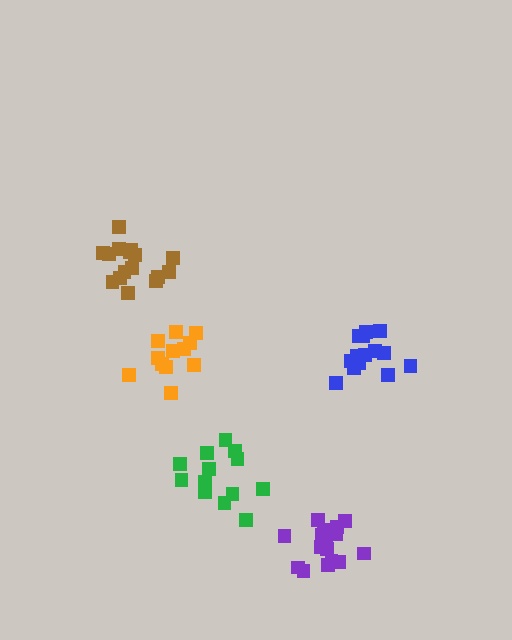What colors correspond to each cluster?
The clusters are colored: brown, orange, green, blue, purple.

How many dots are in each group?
Group 1: 16 dots, Group 2: 12 dots, Group 3: 13 dots, Group 4: 15 dots, Group 5: 17 dots (73 total).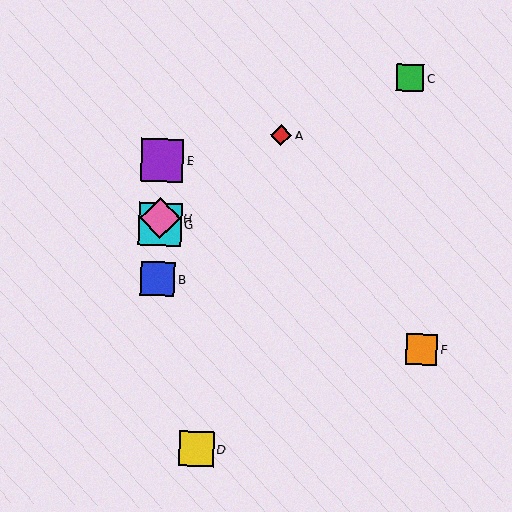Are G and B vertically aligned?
Yes, both are at x≈160.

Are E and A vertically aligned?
No, E is at x≈163 and A is at x≈281.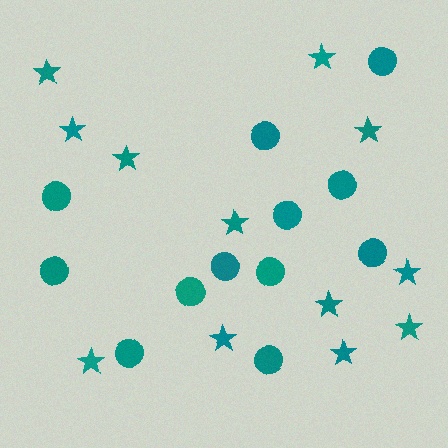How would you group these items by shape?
There are 2 groups: one group of circles (12) and one group of stars (12).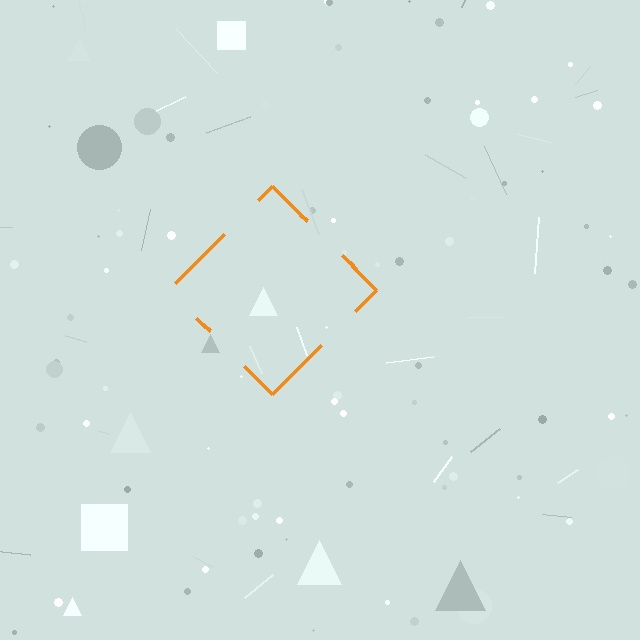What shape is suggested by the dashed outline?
The dashed outline suggests a diamond.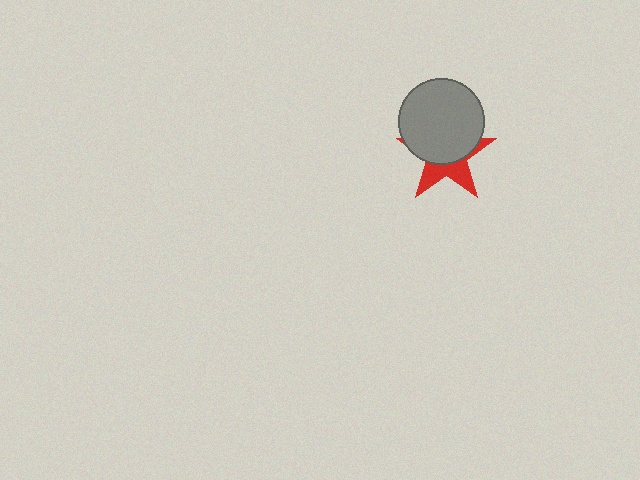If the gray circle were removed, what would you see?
You would see the complete red star.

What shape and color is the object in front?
The object in front is a gray circle.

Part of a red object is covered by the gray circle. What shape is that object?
It is a star.